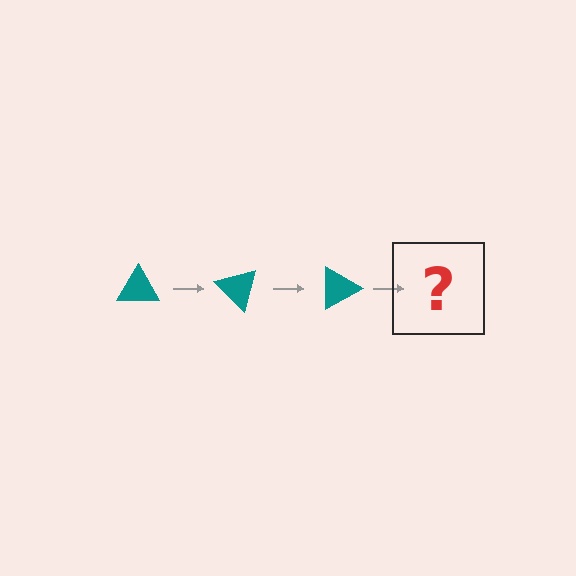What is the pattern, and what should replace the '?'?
The pattern is that the triangle rotates 45 degrees each step. The '?' should be a teal triangle rotated 135 degrees.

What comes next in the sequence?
The next element should be a teal triangle rotated 135 degrees.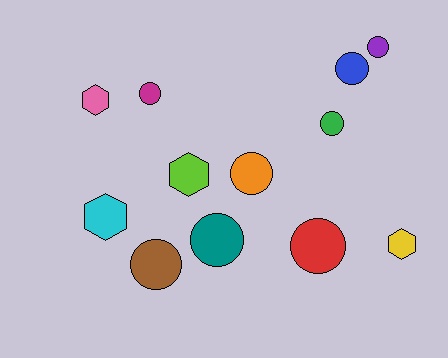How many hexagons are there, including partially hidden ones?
There are 4 hexagons.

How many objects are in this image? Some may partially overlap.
There are 12 objects.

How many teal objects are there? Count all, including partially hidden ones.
There is 1 teal object.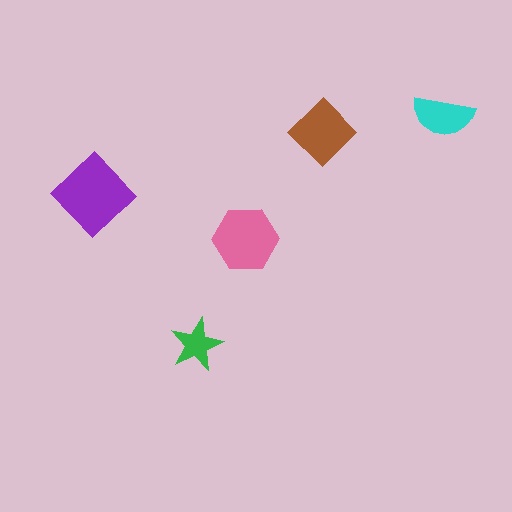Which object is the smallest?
The green star.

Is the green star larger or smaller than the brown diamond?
Smaller.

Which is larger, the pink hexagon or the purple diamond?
The purple diamond.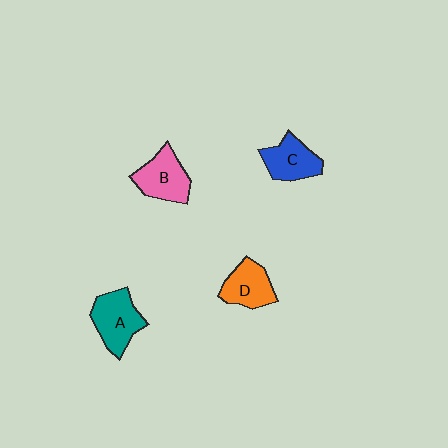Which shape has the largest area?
Shape A (teal).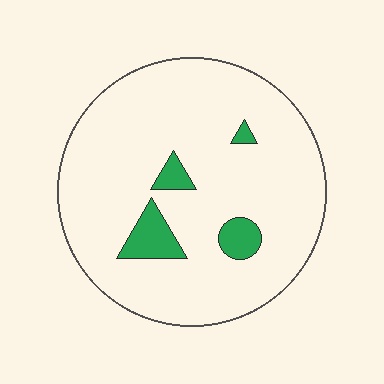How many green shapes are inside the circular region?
4.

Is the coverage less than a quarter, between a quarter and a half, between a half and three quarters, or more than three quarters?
Less than a quarter.